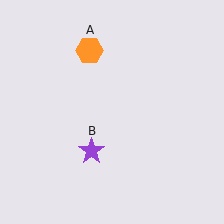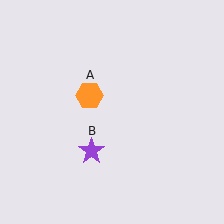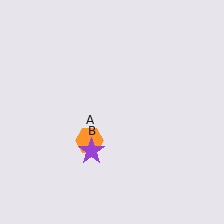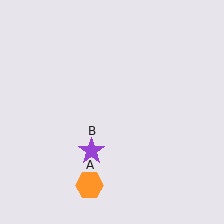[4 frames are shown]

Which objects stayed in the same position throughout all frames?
Purple star (object B) remained stationary.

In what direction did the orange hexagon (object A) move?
The orange hexagon (object A) moved down.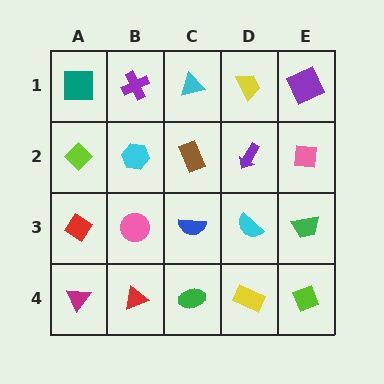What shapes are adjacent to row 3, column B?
A cyan hexagon (row 2, column B), a red triangle (row 4, column B), a red diamond (row 3, column A), a blue semicircle (row 3, column C).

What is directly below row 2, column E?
A green trapezoid.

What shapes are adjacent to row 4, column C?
A blue semicircle (row 3, column C), a red triangle (row 4, column B), a yellow rectangle (row 4, column D).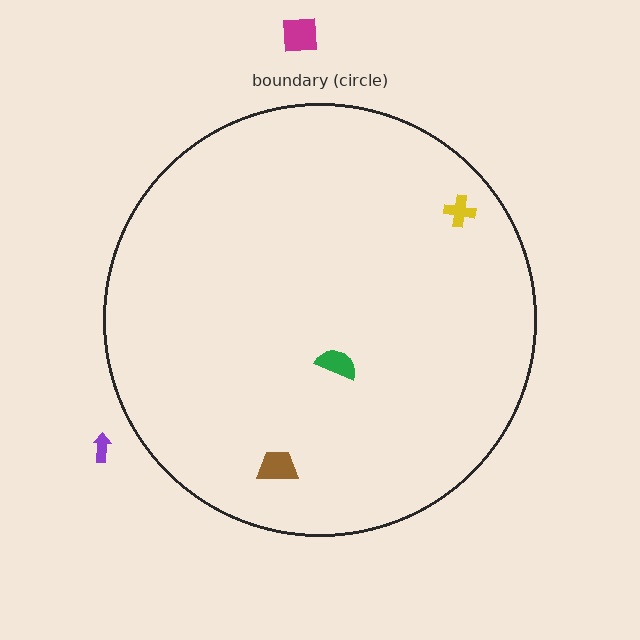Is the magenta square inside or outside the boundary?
Outside.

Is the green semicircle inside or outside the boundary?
Inside.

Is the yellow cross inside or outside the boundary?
Inside.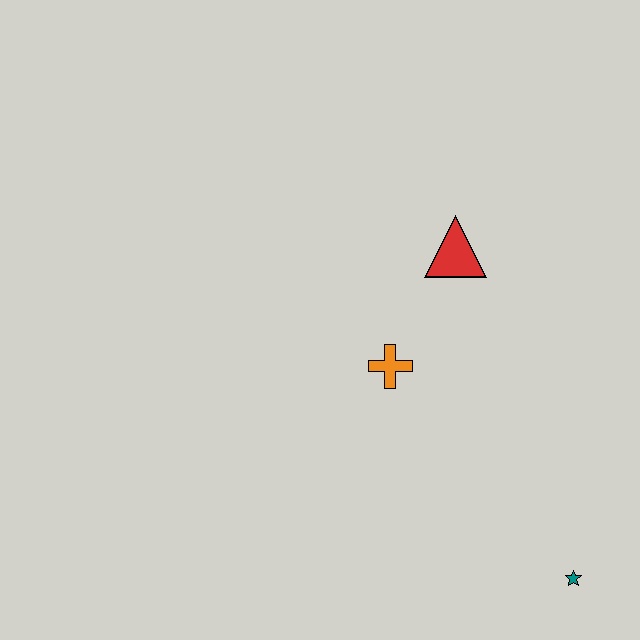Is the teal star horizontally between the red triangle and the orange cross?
No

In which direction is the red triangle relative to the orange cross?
The red triangle is above the orange cross.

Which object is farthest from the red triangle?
The teal star is farthest from the red triangle.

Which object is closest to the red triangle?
The orange cross is closest to the red triangle.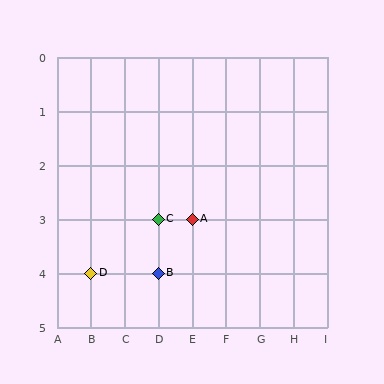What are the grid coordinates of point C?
Point C is at grid coordinates (D, 3).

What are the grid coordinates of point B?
Point B is at grid coordinates (D, 4).